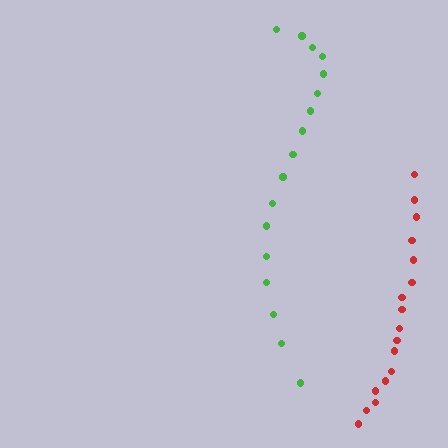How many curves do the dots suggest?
There are 2 distinct paths.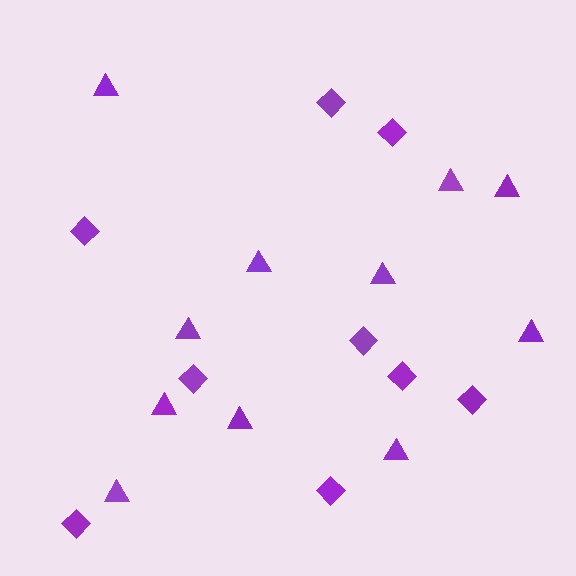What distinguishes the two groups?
There are 2 groups: one group of triangles (11) and one group of diamonds (9).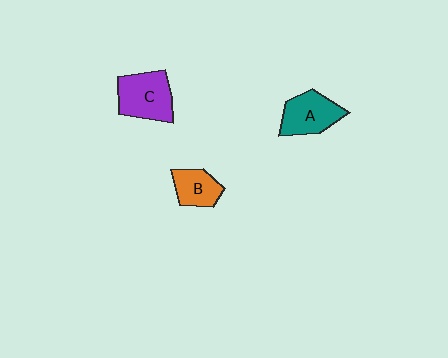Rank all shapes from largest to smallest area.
From largest to smallest: C (purple), A (teal), B (orange).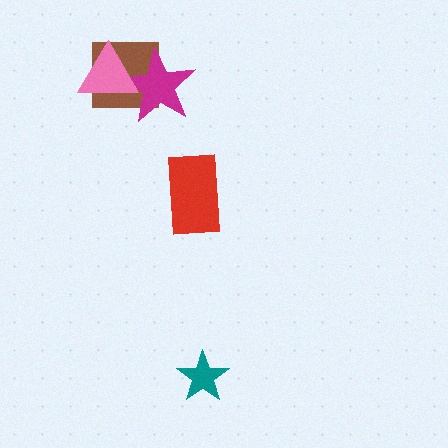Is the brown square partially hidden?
Yes, it is partially covered by another shape.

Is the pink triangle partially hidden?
No, no other shape covers it.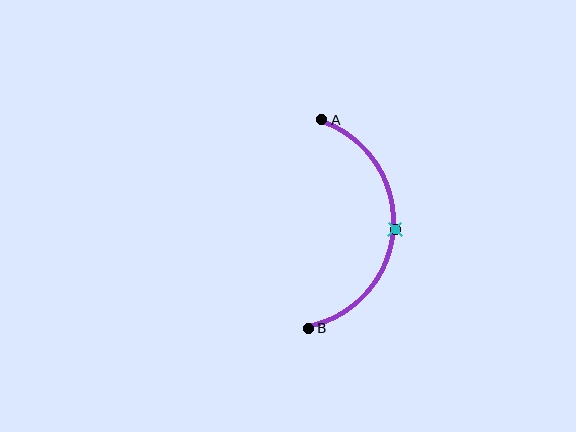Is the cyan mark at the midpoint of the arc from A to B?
Yes. The cyan mark lies on the arc at equal arc-length from both A and B — it is the arc midpoint.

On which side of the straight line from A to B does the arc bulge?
The arc bulges to the right of the straight line connecting A and B.